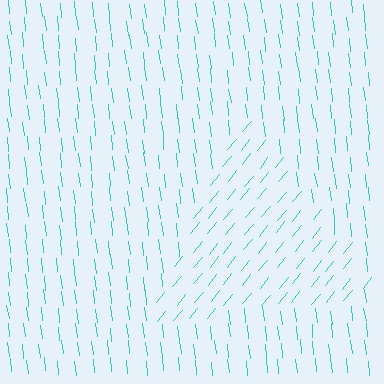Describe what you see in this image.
The image is filled with small cyan line segments. A triangle region in the image has lines oriented differently from the surrounding lines, creating a visible texture boundary.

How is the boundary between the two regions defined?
The boundary is defined purely by a change in line orientation (approximately 45 degrees difference). All lines are the same color and thickness.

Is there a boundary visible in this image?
Yes, there is a texture boundary formed by a change in line orientation.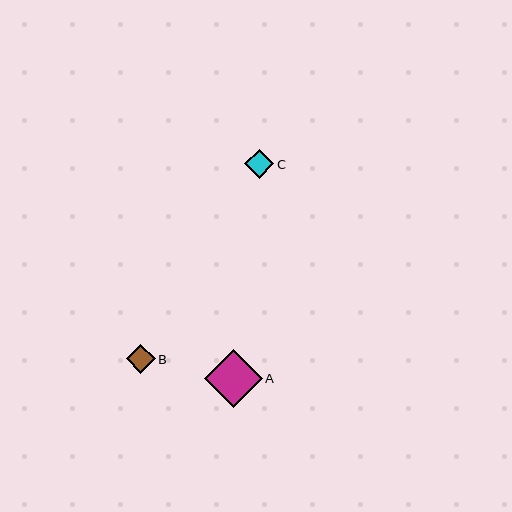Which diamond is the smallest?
Diamond B is the smallest with a size of approximately 29 pixels.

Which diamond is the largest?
Diamond A is the largest with a size of approximately 57 pixels.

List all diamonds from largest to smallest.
From largest to smallest: A, C, B.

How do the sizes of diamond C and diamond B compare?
Diamond C and diamond B are approximately the same size.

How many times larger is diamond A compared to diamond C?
Diamond A is approximately 2.0 times the size of diamond C.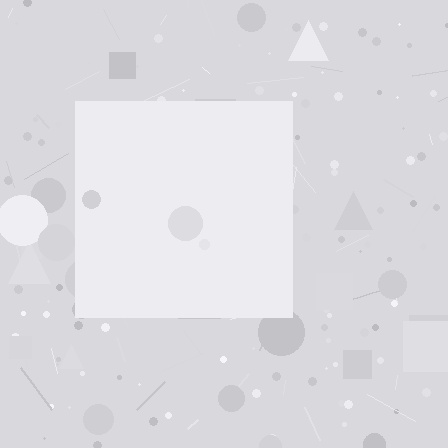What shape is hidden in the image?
A square is hidden in the image.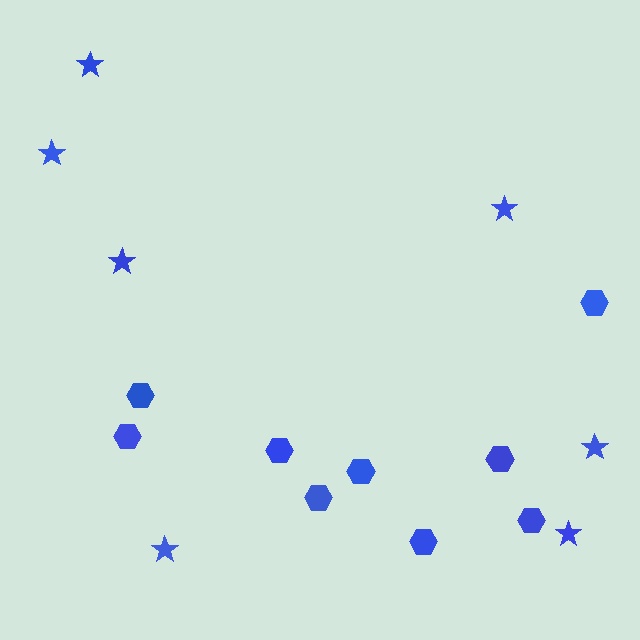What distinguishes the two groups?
There are 2 groups: one group of hexagons (9) and one group of stars (7).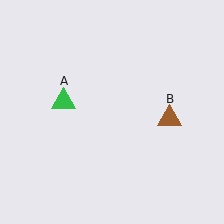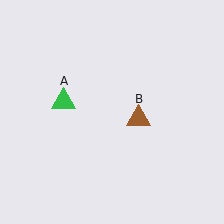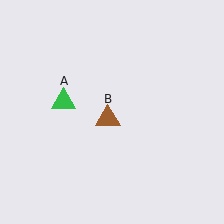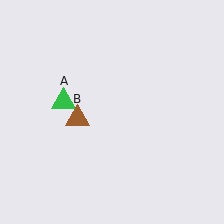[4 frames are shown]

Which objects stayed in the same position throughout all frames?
Green triangle (object A) remained stationary.